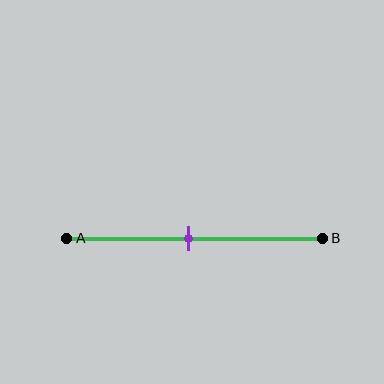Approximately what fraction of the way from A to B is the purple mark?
The purple mark is approximately 50% of the way from A to B.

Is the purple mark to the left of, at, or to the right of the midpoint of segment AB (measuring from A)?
The purple mark is approximately at the midpoint of segment AB.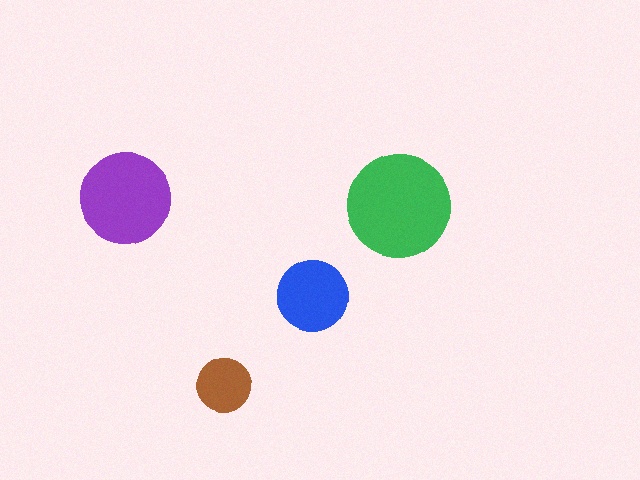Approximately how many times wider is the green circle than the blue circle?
About 1.5 times wider.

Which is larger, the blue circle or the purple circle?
The purple one.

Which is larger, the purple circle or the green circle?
The green one.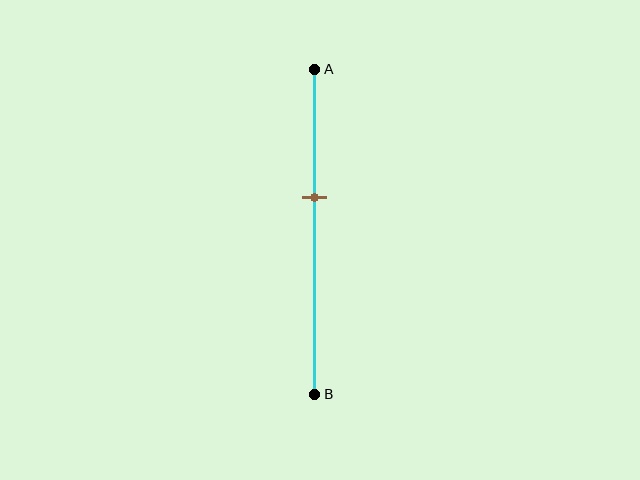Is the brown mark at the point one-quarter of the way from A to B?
No, the mark is at about 40% from A, not at the 25% one-quarter point.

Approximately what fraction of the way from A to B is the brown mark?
The brown mark is approximately 40% of the way from A to B.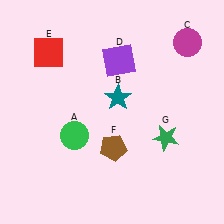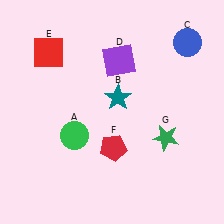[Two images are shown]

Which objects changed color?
C changed from magenta to blue. F changed from brown to red.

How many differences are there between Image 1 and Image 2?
There are 2 differences between the two images.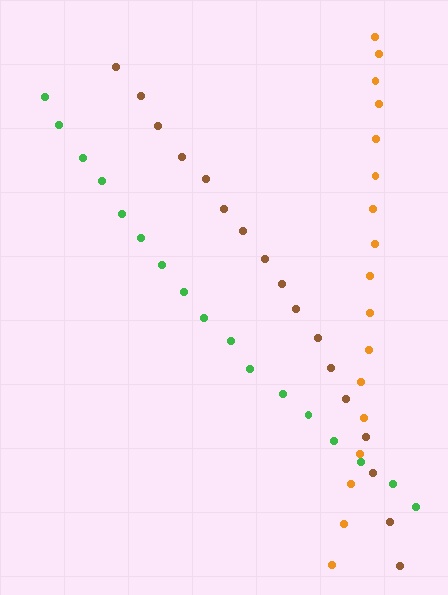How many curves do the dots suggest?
There are 3 distinct paths.